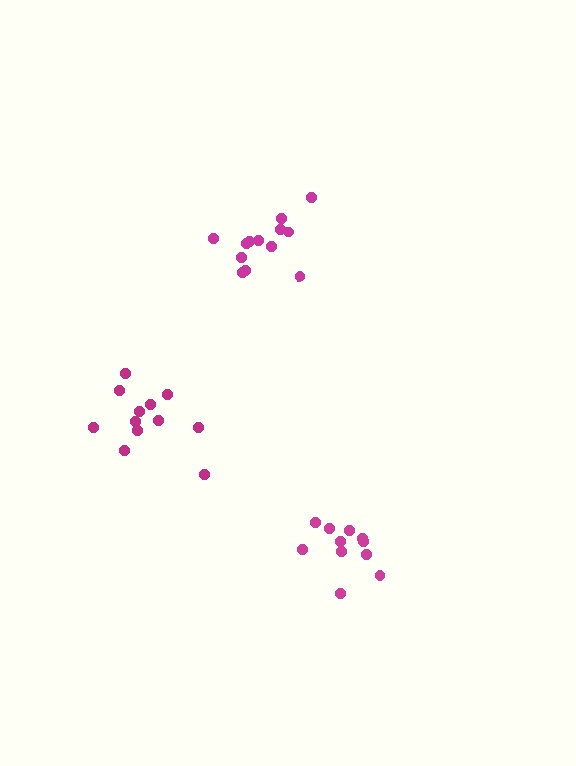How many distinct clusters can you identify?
There are 3 distinct clusters.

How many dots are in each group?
Group 1: 12 dots, Group 2: 13 dots, Group 3: 11 dots (36 total).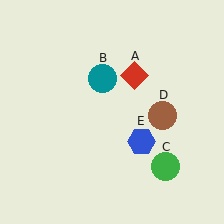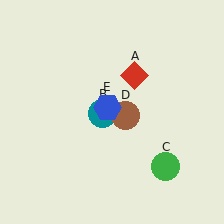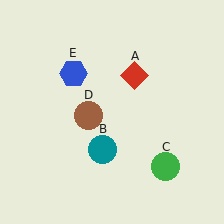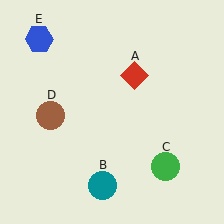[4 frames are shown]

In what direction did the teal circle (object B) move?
The teal circle (object B) moved down.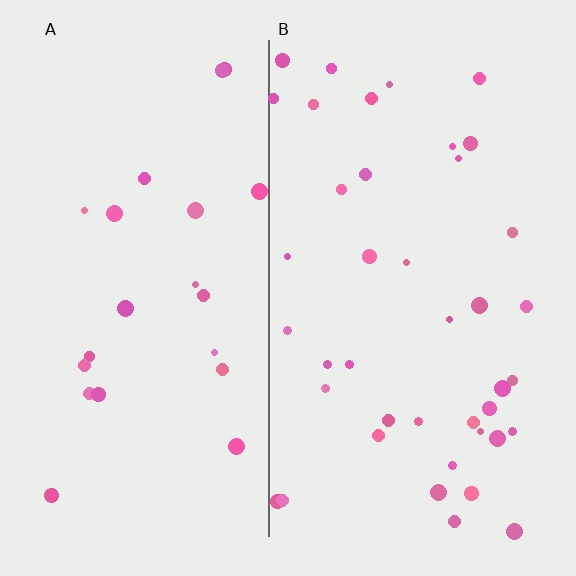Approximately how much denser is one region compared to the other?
Approximately 1.9× — region B over region A.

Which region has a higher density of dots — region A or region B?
B (the right).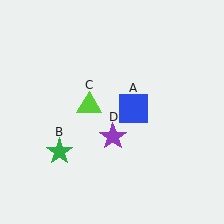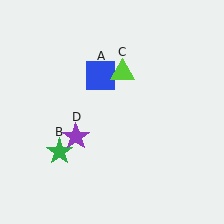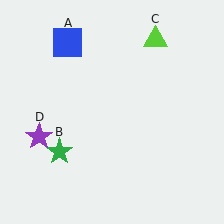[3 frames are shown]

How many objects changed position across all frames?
3 objects changed position: blue square (object A), lime triangle (object C), purple star (object D).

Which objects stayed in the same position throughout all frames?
Green star (object B) remained stationary.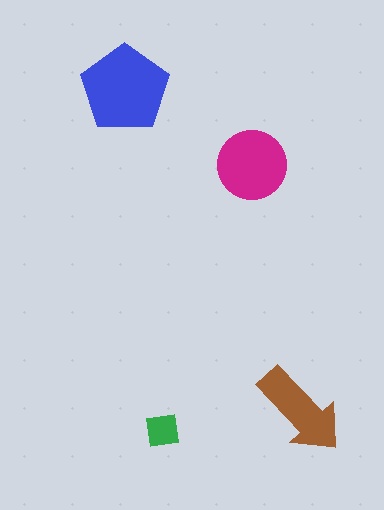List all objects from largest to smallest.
The blue pentagon, the magenta circle, the brown arrow, the green square.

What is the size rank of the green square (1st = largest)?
4th.